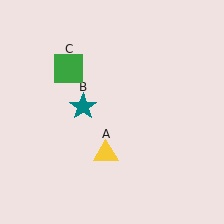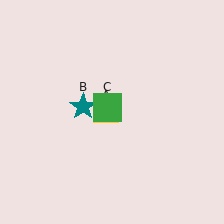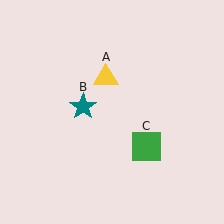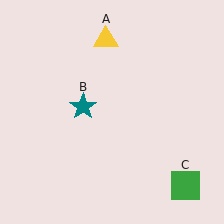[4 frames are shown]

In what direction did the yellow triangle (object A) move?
The yellow triangle (object A) moved up.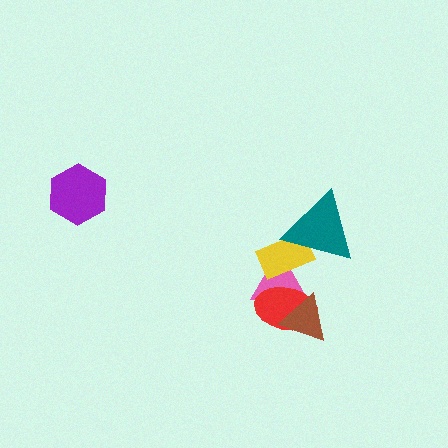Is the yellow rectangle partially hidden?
Yes, it is partially covered by another shape.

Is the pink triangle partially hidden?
Yes, it is partially covered by another shape.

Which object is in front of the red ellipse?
The brown triangle is in front of the red ellipse.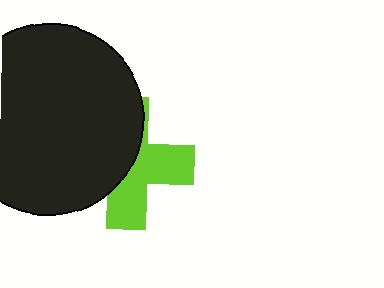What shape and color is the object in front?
The object in front is a black circle.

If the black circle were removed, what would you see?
You would see the complete lime cross.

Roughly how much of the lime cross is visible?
About half of it is visible (roughly 49%).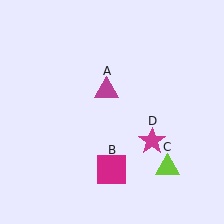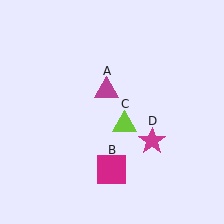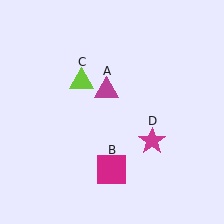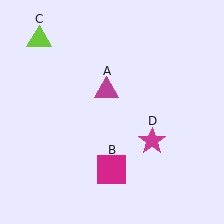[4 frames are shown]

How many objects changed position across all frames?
1 object changed position: lime triangle (object C).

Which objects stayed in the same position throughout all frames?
Magenta triangle (object A) and magenta square (object B) and magenta star (object D) remained stationary.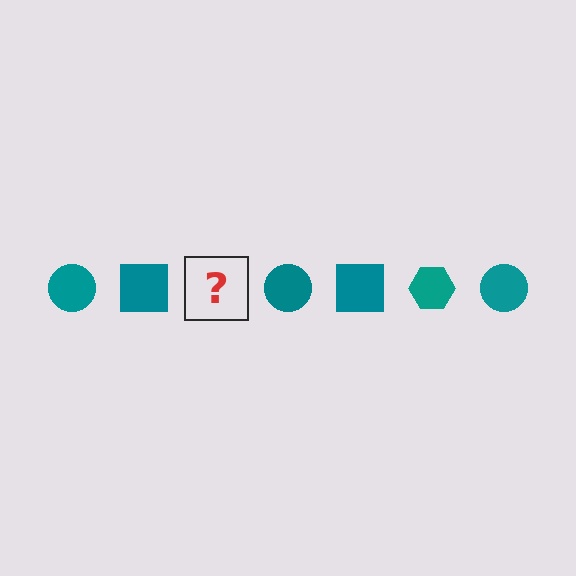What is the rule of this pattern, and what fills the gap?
The rule is that the pattern cycles through circle, square, hexagon shapes in teal. The gap should be filled with a teal hexagon.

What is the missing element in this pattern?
The missing element is a teal hexagon.